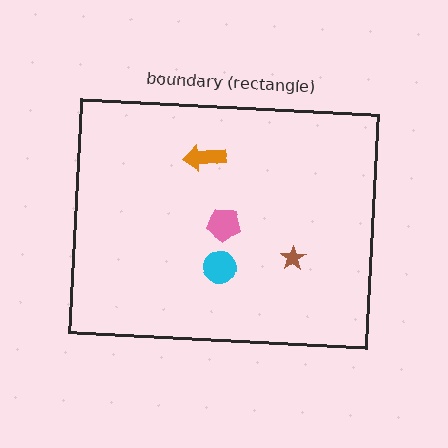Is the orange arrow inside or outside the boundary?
Inside.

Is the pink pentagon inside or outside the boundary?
Inside.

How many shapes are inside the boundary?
4 inside, 0 outside.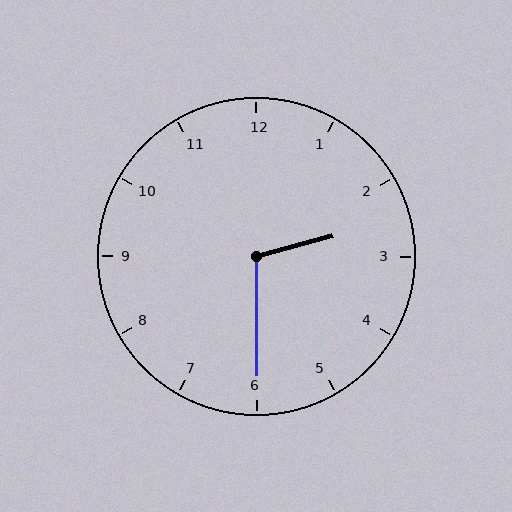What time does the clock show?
2:30.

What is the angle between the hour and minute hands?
Approximately 105 degrees.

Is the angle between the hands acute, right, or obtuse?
It is obtuse.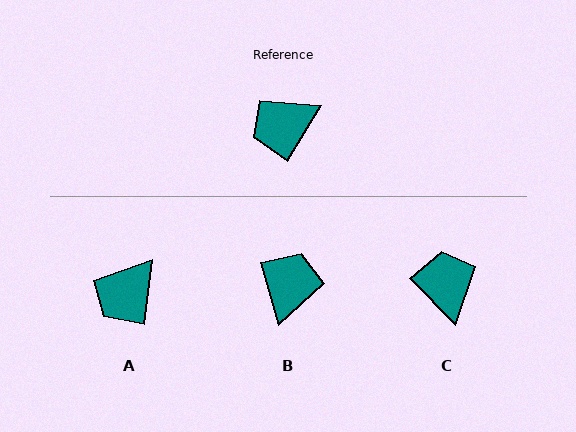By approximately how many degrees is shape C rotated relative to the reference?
Approximately 105 degrees clockwise.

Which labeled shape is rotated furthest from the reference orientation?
B, about 133 degrees away.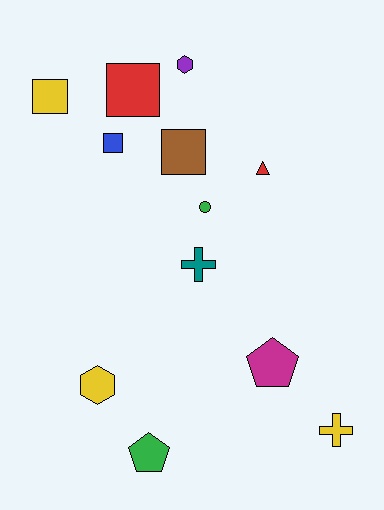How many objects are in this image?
There are 12 objects.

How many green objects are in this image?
There are 2 green objects.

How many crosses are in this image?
There are 2 crosses.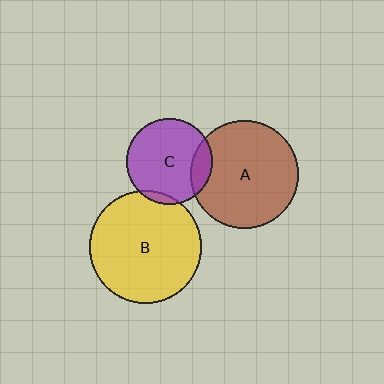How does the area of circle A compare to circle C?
Approximately 1.6 times.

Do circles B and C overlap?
Yes.